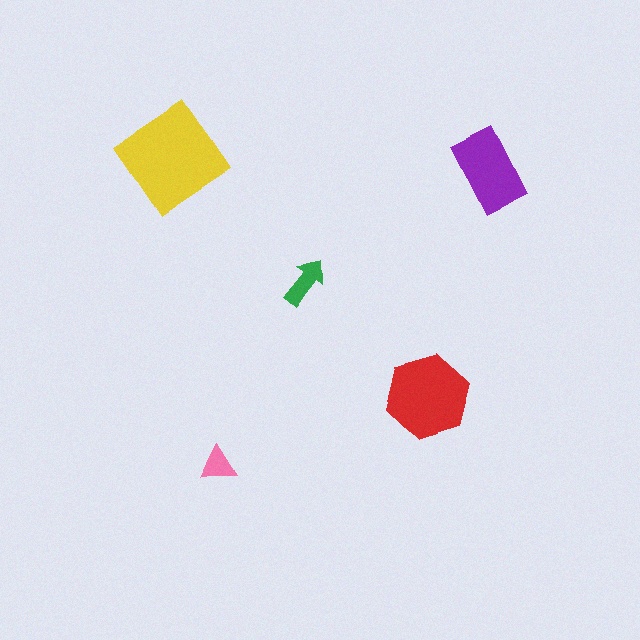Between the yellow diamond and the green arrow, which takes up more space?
The yellow diamond.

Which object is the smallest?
The pink triangle.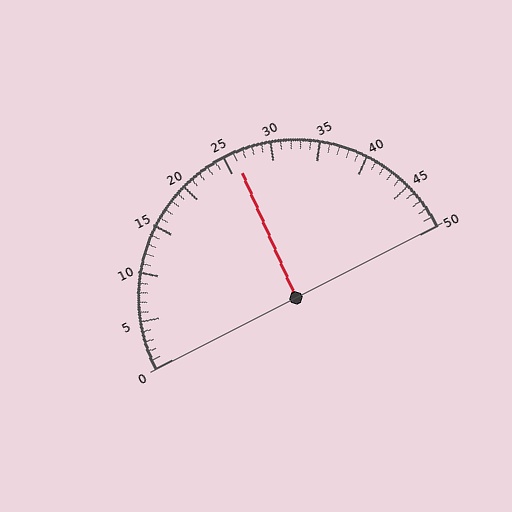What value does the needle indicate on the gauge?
The needle indicates approximately 26.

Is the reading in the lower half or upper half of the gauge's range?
The reading is in the upper half of the range (0 to 50).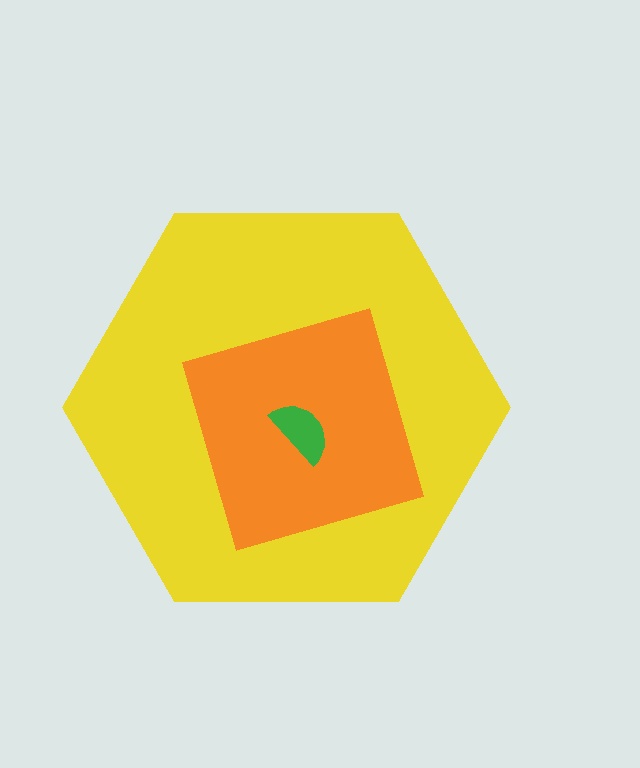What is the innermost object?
The green semicircle.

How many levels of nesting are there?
3.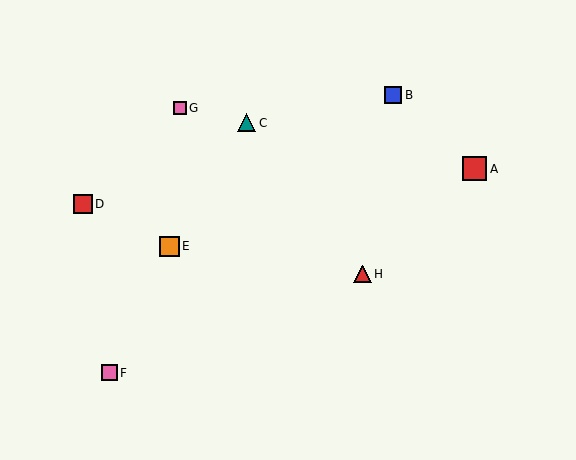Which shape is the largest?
The red square (labeled A) is the largest.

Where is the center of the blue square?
The center of the blue square is at (393, 95).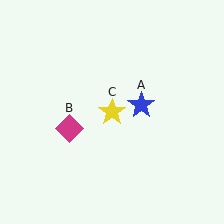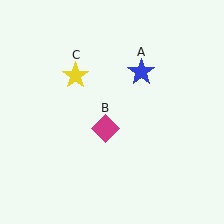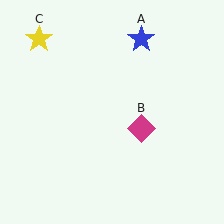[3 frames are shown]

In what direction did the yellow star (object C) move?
The yellow star (object C) moved up and to the left.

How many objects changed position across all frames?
3 objects changed position: blue star (object A), magenta diamond (object B), yellow star (object C).